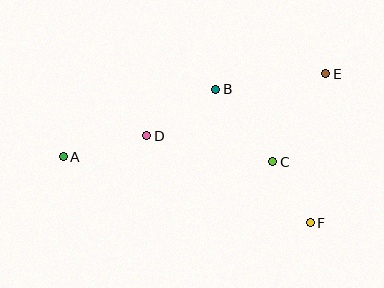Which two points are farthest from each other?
Points A and E are farthest from each other.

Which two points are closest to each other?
Points C and F are closest to each other.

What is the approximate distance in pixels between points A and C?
The distance between A and C is approximately 210 pixels.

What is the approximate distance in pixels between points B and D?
The distance between B and D is approximately 83 pixels.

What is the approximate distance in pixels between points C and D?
The distance between C and D is approximately 129 pixels.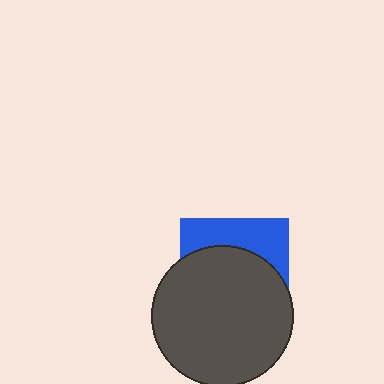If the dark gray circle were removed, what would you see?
You would see the complete blue square.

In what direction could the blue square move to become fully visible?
The blue square could move up. That would shift it out from behind the dark gray circle entirely.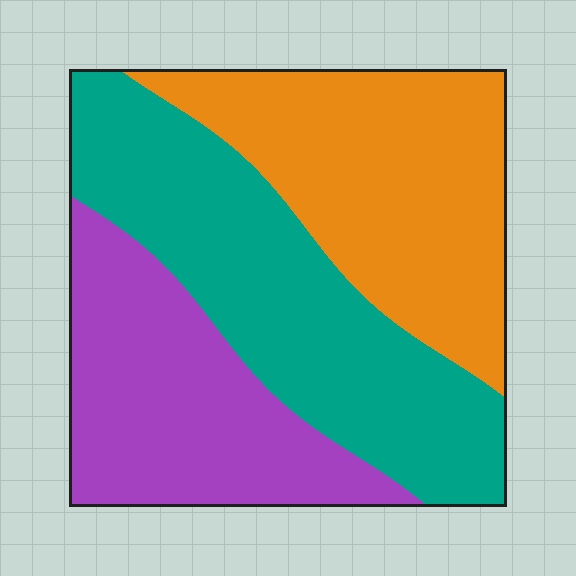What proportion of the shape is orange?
Orange covers 34% of the shape.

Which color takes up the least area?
Purple, at roughly 30%.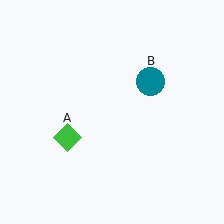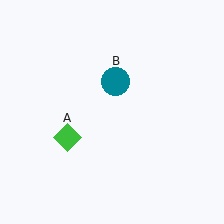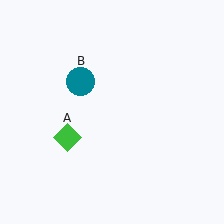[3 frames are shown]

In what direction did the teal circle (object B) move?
The teal circle (object B) moved left.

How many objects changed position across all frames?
1 object changed position: teal circle (object B).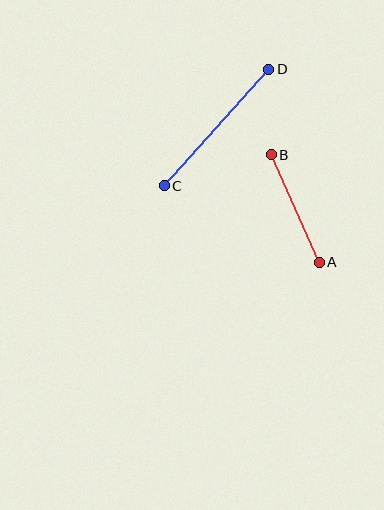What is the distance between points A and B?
The distance is approximately 118 pixels.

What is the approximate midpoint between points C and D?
The midpoint is at approximately (217, 128) pixels.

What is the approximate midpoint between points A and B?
The midpoint is at approximately (295, 208) pixels.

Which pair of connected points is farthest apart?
Points C and D are farthest apart.